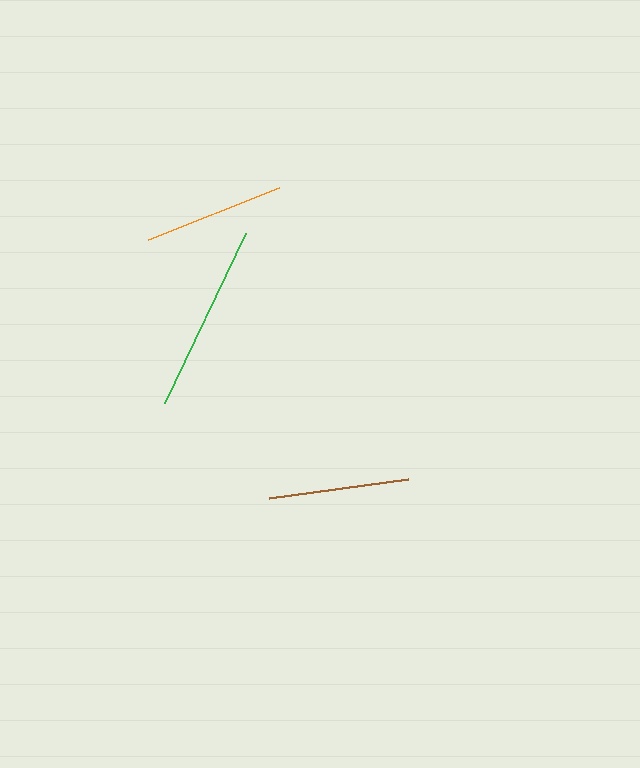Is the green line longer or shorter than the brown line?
The green line is longer than the brown line.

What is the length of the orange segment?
The orange segment is approximately 141 pixels long.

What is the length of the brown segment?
The brown segment is approximately 140 pixels long.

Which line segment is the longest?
The green line is the longest at approximately 189 pixels.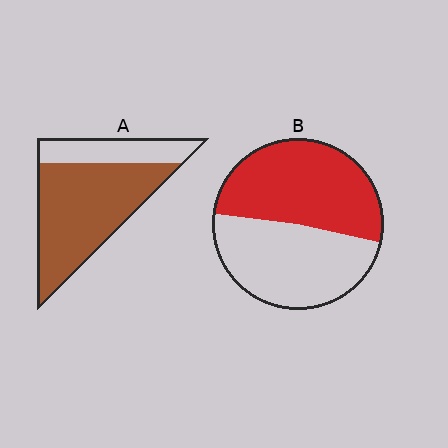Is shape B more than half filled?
Roughly half.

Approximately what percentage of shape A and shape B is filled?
A is approximately 75% and B is approximately 50%.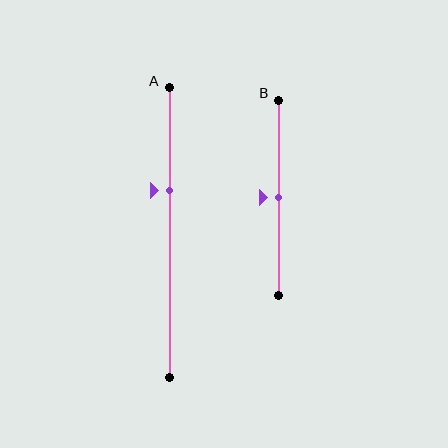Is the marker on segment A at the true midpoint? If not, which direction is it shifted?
No, the marker on segment A is shifted upward by about 15% of the segment length.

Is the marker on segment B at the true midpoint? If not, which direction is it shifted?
Yes, the marker on segment B is at the true midpoint.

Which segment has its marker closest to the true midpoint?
Segment B has its marker closest to the true midpoint.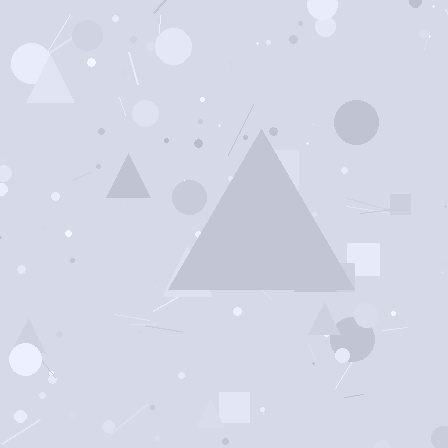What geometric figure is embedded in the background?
A triangle is embedded in the background.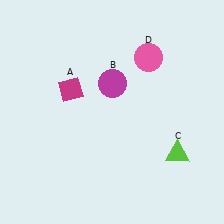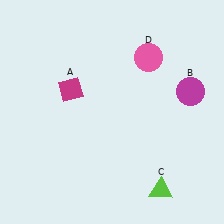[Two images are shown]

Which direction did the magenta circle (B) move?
The magenta circle (B) moved right.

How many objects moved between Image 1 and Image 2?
2 objects moved between the two images.